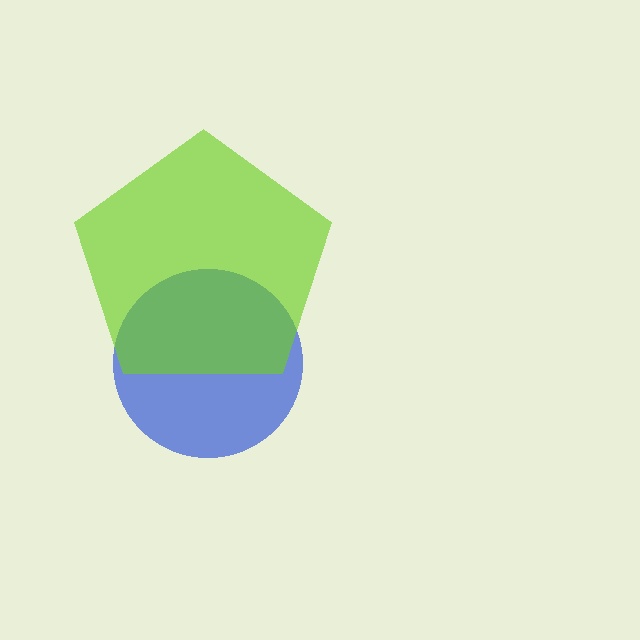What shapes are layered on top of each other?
The layered shapes are: a blue circle, a lime pentagon.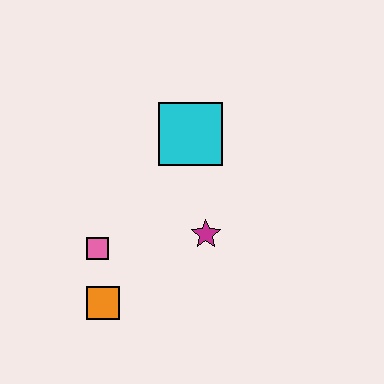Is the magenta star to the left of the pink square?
No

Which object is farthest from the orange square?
The cyan square is farthest from the orange square.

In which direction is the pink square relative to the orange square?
The pink square is above the orange square.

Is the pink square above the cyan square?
No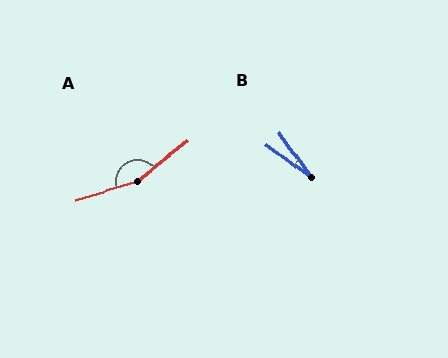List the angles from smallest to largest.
B (18°), A (159°).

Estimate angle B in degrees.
Approximately 18 degrees.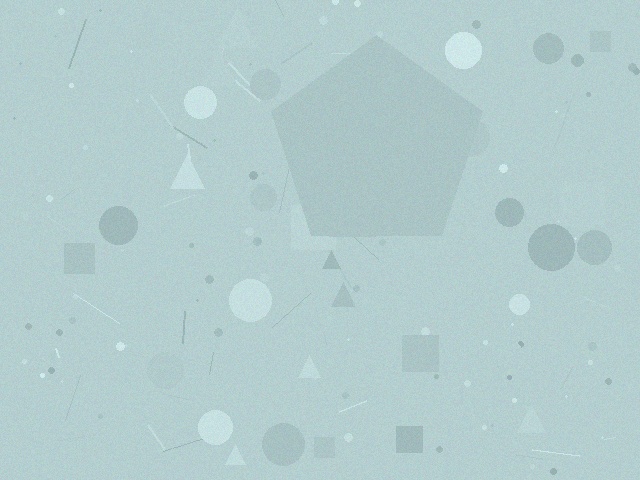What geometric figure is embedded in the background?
A pentagon is embedded in the background.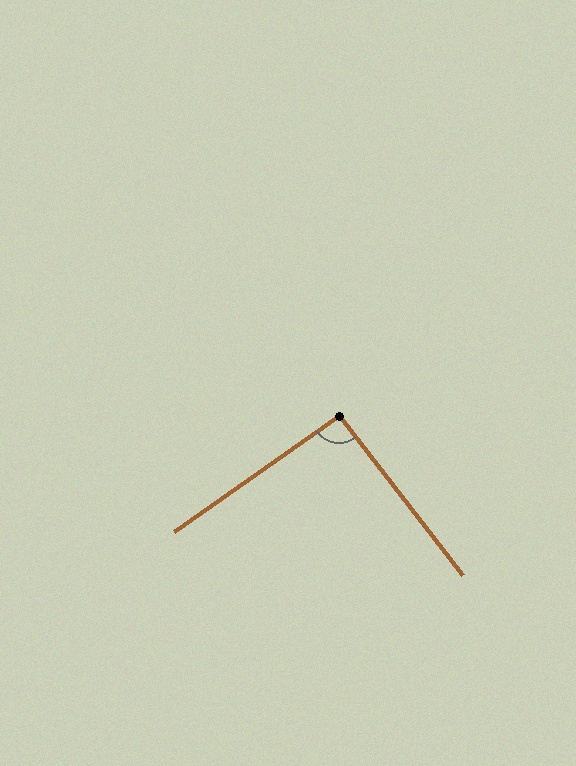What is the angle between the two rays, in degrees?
Approximately 92 degrees.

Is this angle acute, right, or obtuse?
It is approximately a right angle.